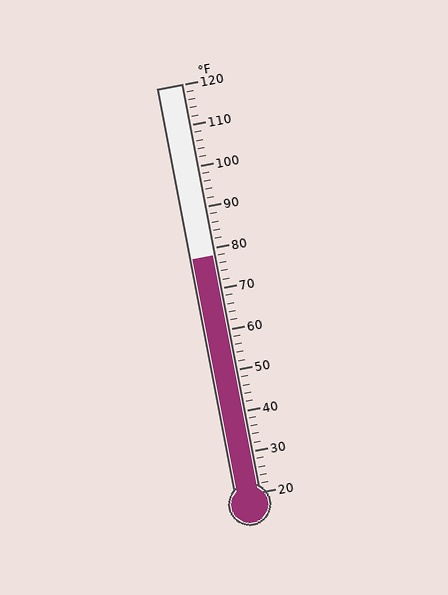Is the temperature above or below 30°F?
The temperature is above 30°F.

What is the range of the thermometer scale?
The thermometer scale ranges from 20°F to 120°F.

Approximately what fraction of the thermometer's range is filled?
The thermometer is filled to approximately 60% of its range.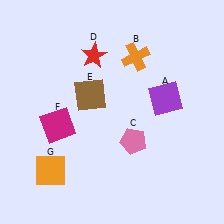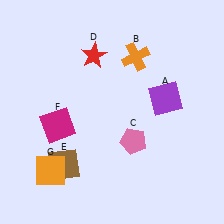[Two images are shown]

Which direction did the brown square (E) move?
The brown square (E) moved down.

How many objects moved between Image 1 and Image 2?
1 object moved between the two images.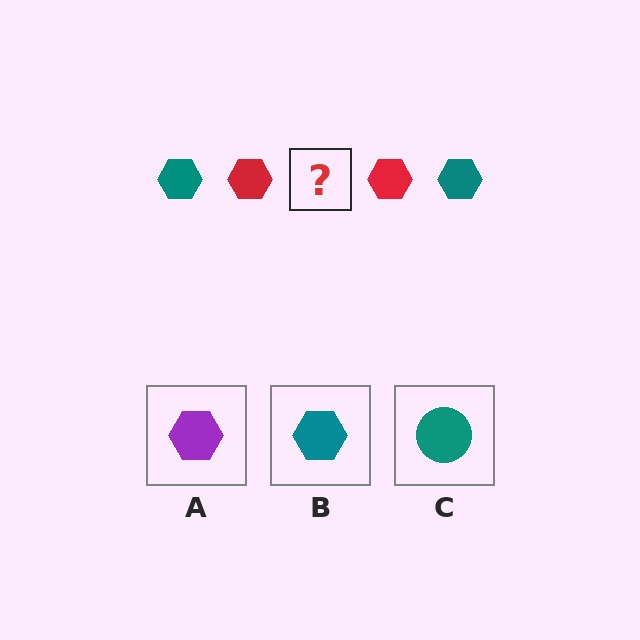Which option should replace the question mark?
Option B.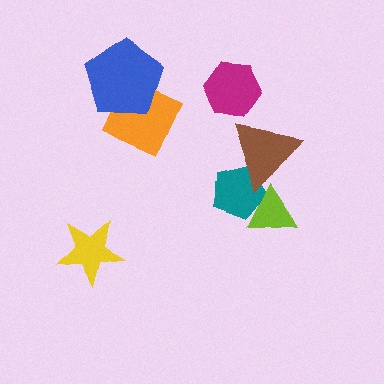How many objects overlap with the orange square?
1 object overlaps with the orange square.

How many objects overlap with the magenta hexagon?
0 objects overlap with the magenta hexagon.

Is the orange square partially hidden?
Yes, it is partially covered by another shape.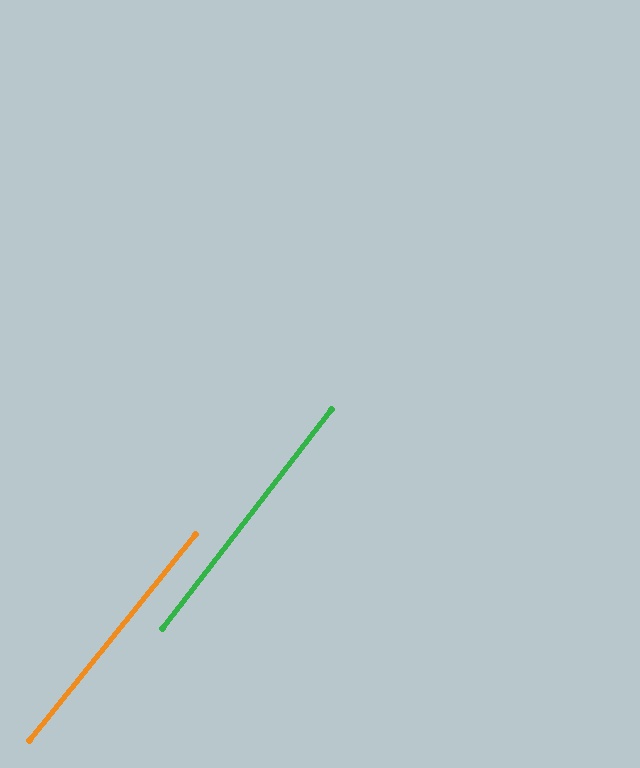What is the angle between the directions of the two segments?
Approximately 1 degree.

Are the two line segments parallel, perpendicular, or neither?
Parallel — their directions differ by only 1.3°.